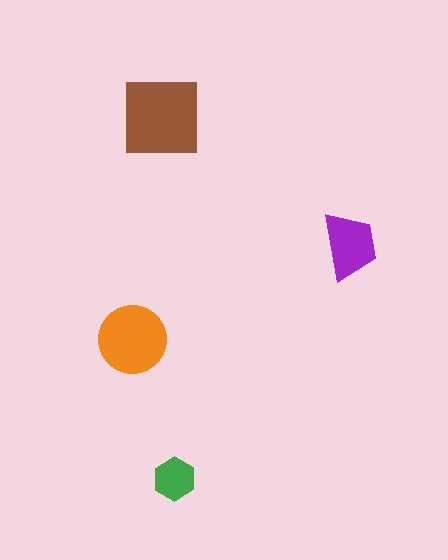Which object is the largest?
The brown square.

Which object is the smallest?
The green hexagon.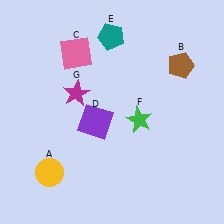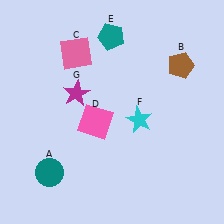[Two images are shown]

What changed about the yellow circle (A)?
In Image 1, A is yellow. In Image 2, it changed to teal.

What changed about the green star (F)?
In Image 1, F is green. In Image 2, it changed to cyan.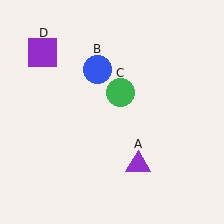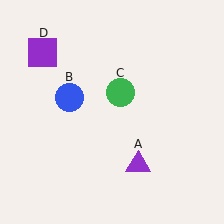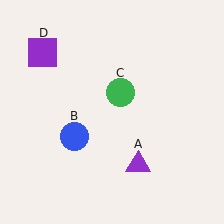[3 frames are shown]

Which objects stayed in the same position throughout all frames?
Purple triangle (object A) and green circle (object C) and purple square (object D) remained stationary.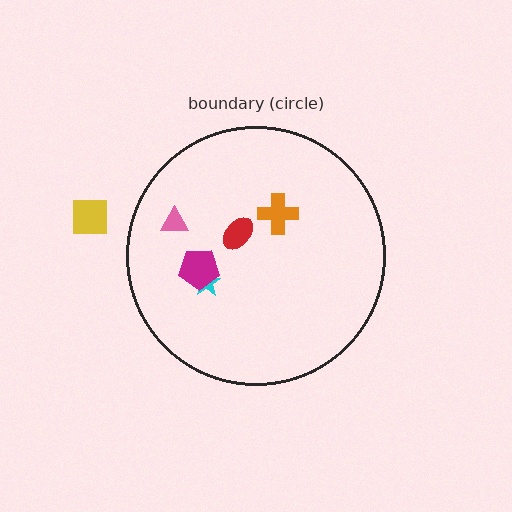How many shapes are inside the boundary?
5 inside, 1 outside.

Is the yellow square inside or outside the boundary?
Outside.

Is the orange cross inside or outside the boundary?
Inside.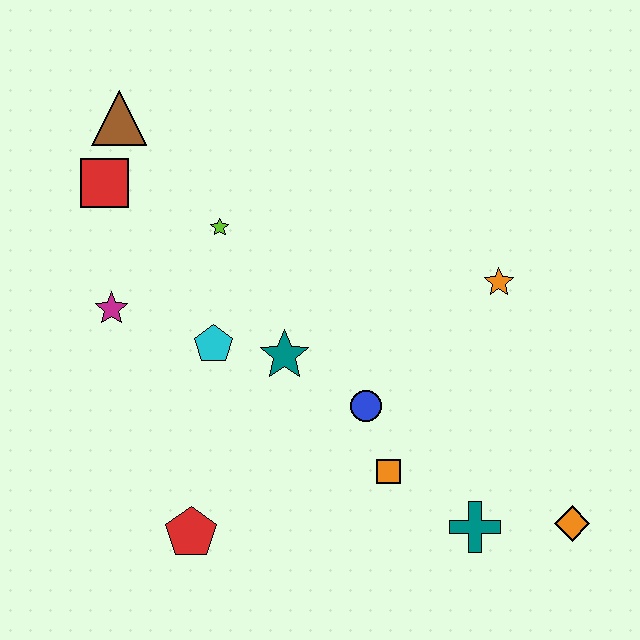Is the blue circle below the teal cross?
No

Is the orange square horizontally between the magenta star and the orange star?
Yes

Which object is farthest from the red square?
The orange diamond is farthest from the red square.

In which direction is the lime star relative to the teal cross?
The lime star is above the teal cross.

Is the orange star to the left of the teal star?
No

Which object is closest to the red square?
The brown triangle is closest to the red square.